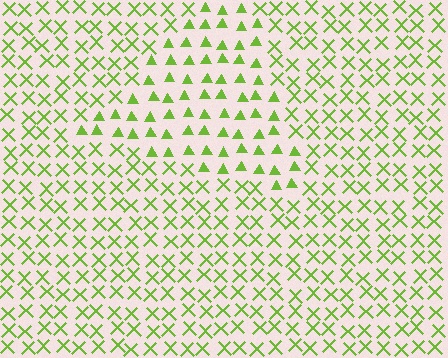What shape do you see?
I see a triangle.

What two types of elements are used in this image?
The image uses triangles inside the triangle region and X marks outside it.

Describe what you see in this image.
The image is filled with small lime elements arranged in a uniform grid. A triangle-shaped region contains triangles, while the surrounding area contains X marks. The boundary is defined purely by the change in element shape.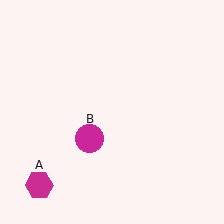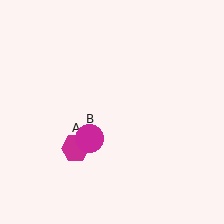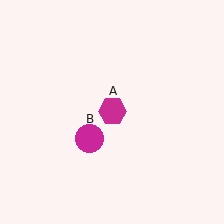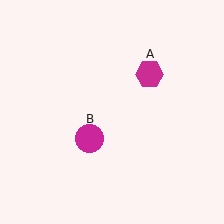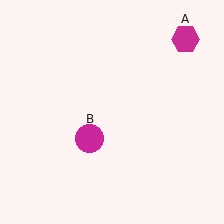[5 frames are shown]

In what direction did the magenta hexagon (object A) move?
The magenta hexagon (object A) moved up and to the right.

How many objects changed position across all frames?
1 object changed position: magenta hexagon (object A).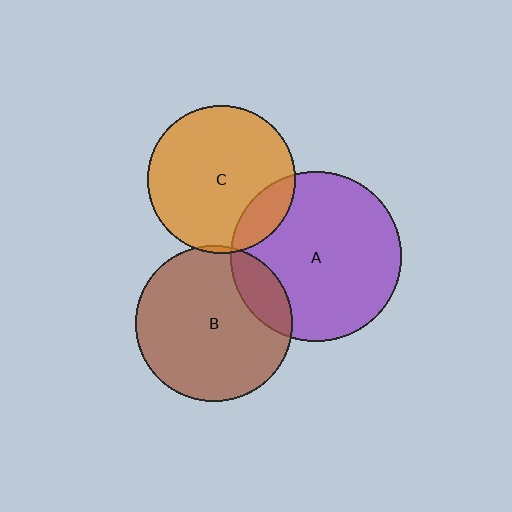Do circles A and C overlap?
Yes.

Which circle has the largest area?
Circle A (purple).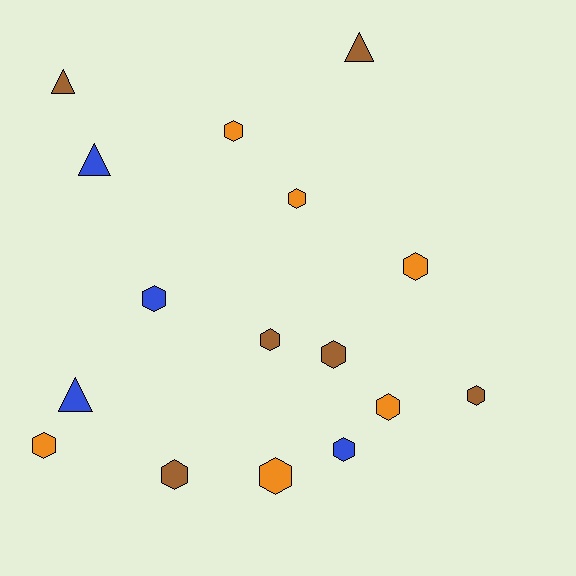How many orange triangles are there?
There are no orange triangles.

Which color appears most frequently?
Orange, with 6 objects.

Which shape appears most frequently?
Hexagon, with 12 objects.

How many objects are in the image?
There are 16 objects.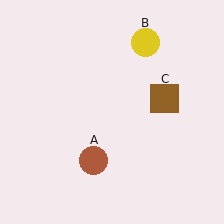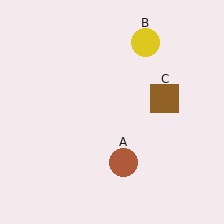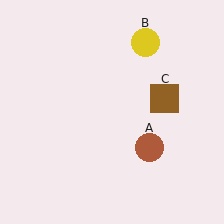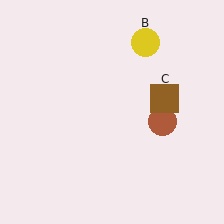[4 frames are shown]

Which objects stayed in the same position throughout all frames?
Yellow circle (object B) and brown square (object C) remained stationary.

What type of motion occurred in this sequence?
The brown circle (object A) rotated counterclockwise around the center of the scene.